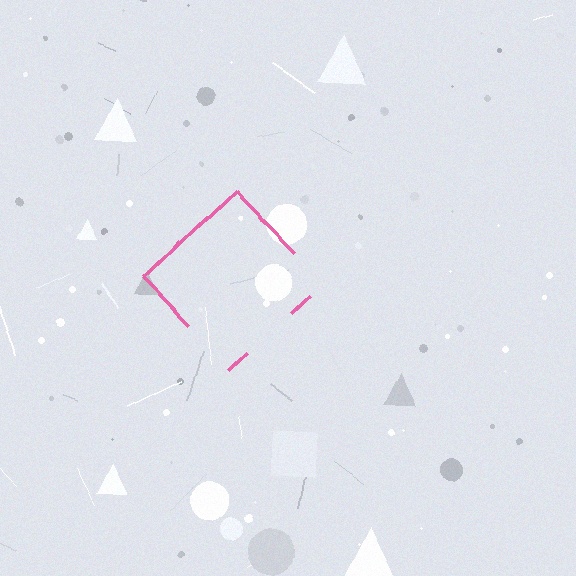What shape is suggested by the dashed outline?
The dashed outline suggests a diamond.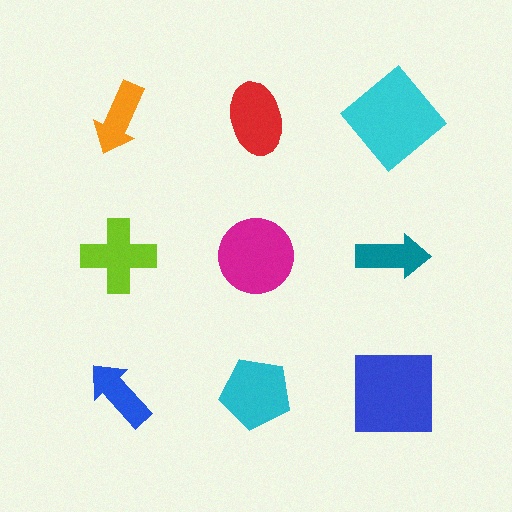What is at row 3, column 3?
A blue square.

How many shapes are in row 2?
3 shapes.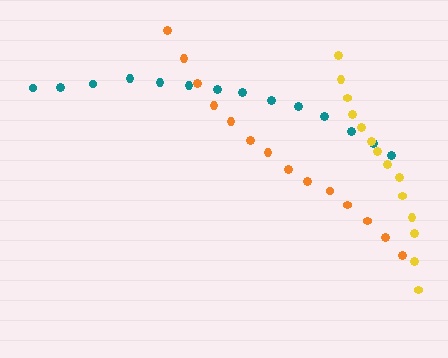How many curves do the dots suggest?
There are 3 distinct paths.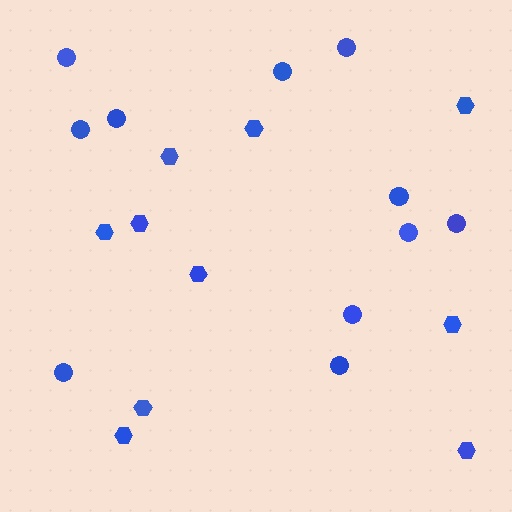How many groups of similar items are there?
There are 2 groups: one group of circles (11) and one group of hexagons (10).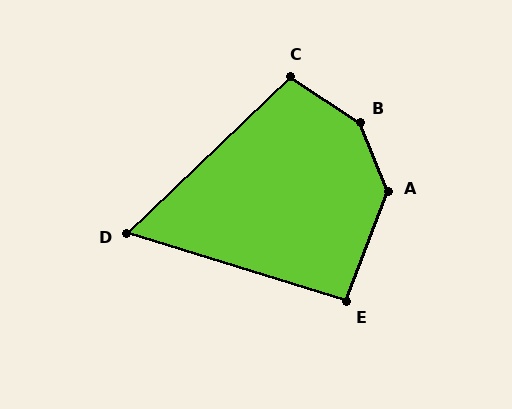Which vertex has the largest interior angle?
B, at approximately 145 degrees.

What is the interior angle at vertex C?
Approximately 103 degrees (obtuse).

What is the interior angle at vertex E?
Approximately 93 degrees (approximately right).